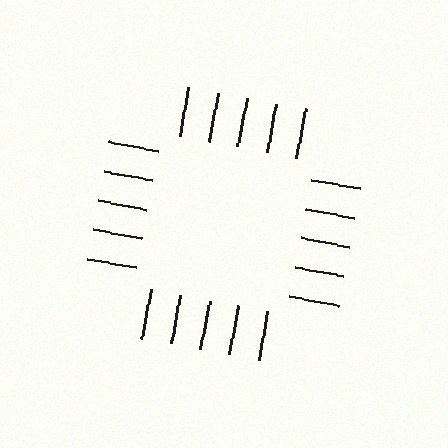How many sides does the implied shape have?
4 sides — the line-ends trace a square.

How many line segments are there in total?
20 — 5 along each of the 4 edges.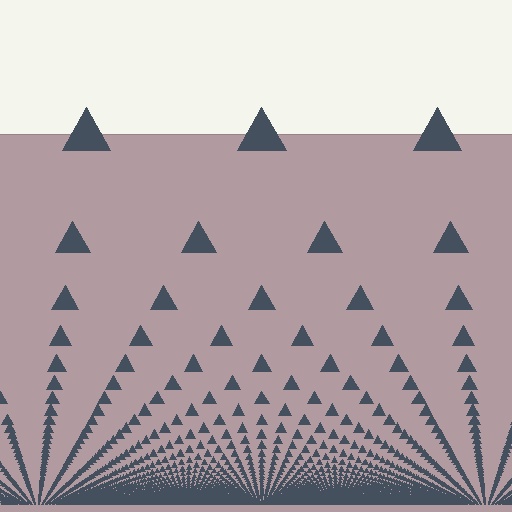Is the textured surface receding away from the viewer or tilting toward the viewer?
The surface appears to tilt toward the viewer. Texture elements get larger and sparser toward the top.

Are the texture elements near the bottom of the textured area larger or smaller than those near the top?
Smaller. The gradient is inverted — elements near the bottom are smaller and denser.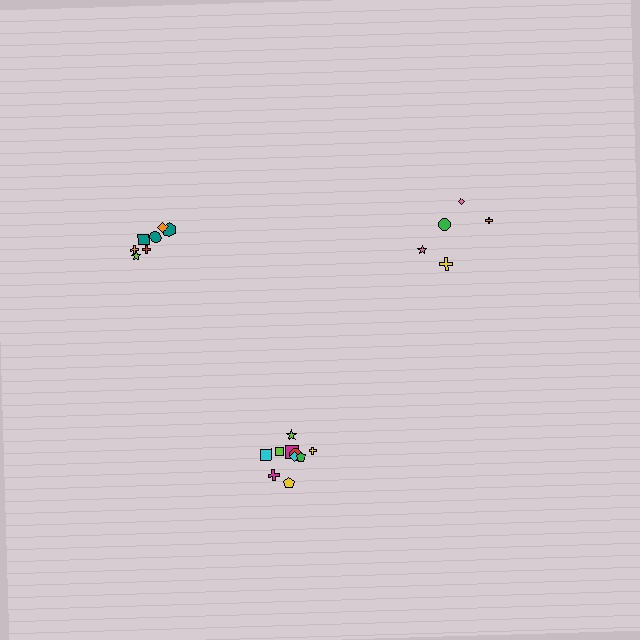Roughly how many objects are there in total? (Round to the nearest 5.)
Roughly 20 objects in total.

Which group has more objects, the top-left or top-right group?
The top-left group.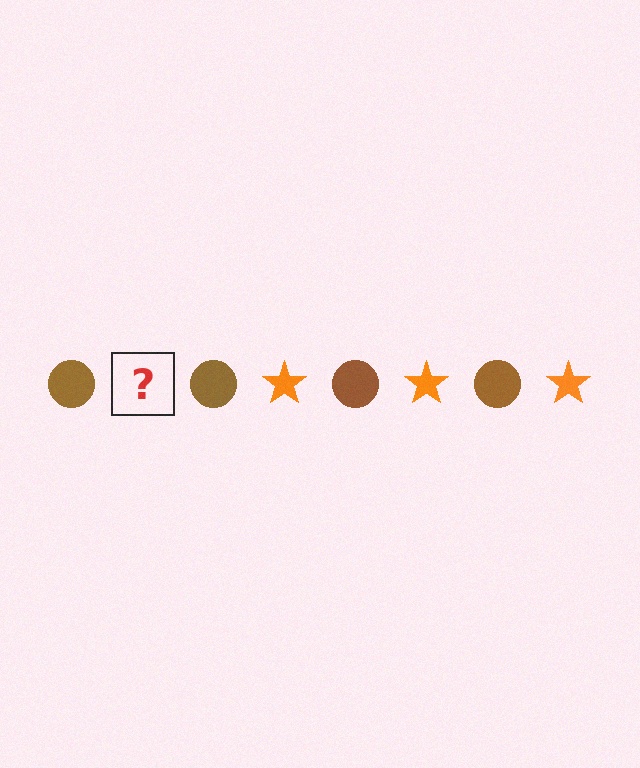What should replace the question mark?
The question mark should be replaced with an orange star.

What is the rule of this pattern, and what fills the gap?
The rule is that the pattern alternates between brown circle and orange star. The gap should be filled with an orange star.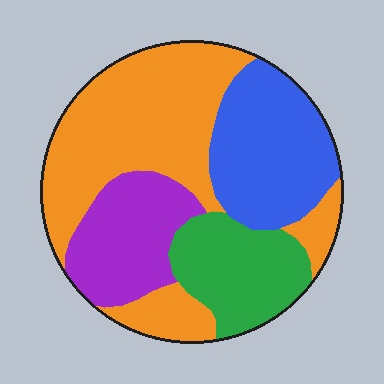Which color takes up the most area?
Orange, at roughly 45%.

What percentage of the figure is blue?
Blue takes up about one quarter (1/4) of the figure.